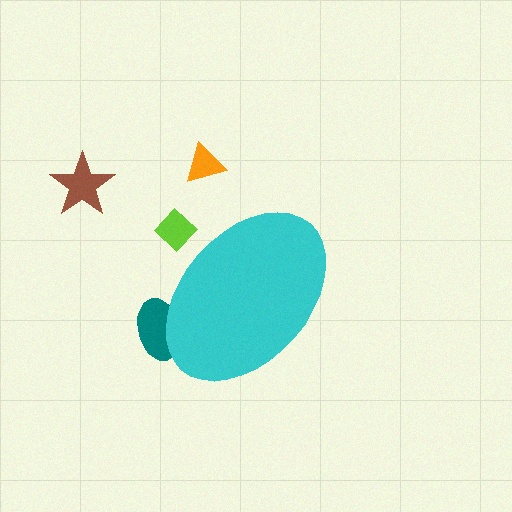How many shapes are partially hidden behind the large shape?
2 shapes are partially hidden.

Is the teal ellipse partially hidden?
Yes, the teal ellipse is partially hidden behind the cyan ellipse.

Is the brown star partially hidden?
No, the brown star is fully visible.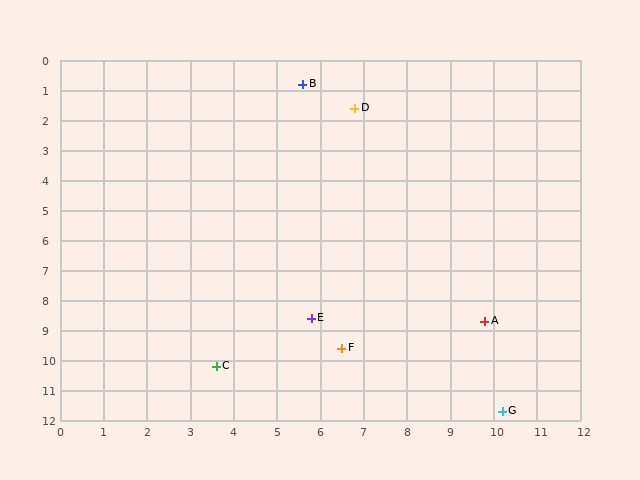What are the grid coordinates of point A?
Point A is at approximately (9.8, 8.7).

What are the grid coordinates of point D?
Point D is at approximately (6.8, 1.6).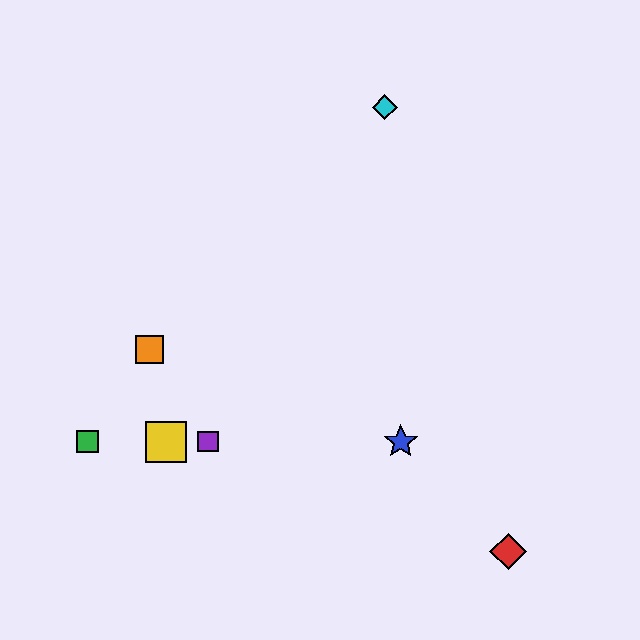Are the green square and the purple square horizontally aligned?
Yes, both are at y≈442.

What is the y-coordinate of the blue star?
The blue star is at y≈442.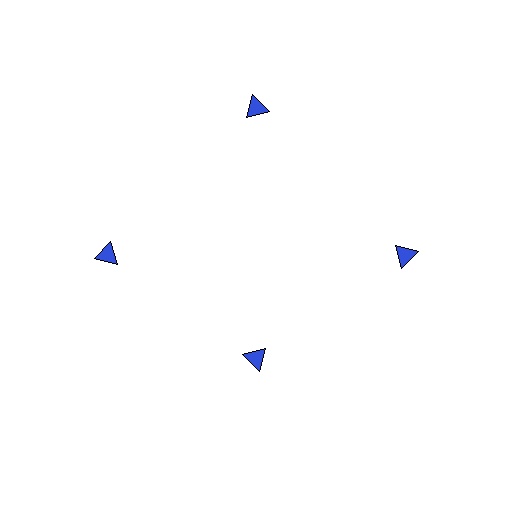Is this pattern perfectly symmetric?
No. The 4 blue triangles are arranged in a ring, but one element near the 6 o'clock position is pulled inward toward the center, breaking the 4-fold rotational symmetry.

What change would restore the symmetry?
The symmetry would be restored by moving it outward, back onto the ring so that all 4 triangles sit at equal angles and equal distance from the center.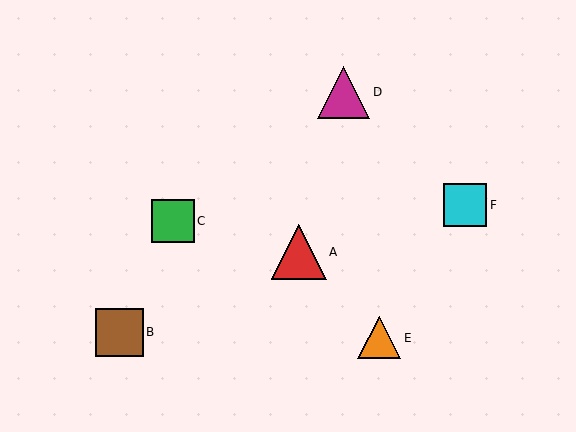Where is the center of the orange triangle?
The center of the orange triangle is at (379, 338).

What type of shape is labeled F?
Shape F is a cyan square.